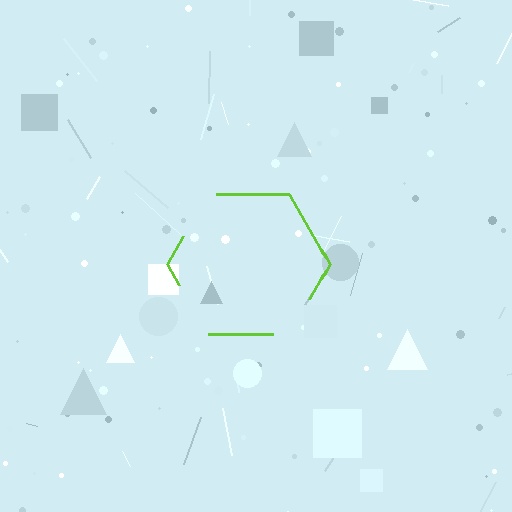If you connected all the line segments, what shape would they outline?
They would outline a hexagon.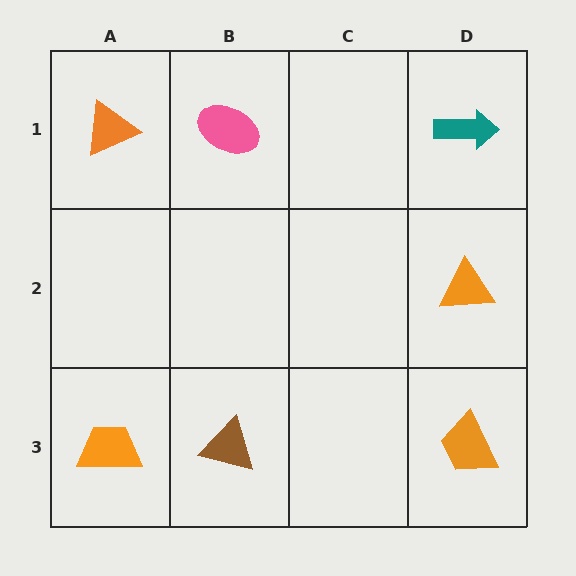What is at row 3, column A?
An orange trapezoid.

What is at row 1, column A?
An orange triangle.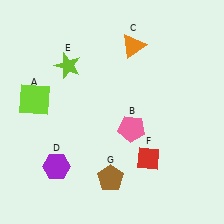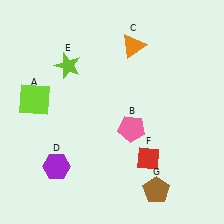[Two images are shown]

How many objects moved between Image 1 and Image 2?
1 object moved between the two images.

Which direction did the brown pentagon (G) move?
The brown pentagon (G) moved right.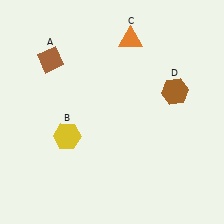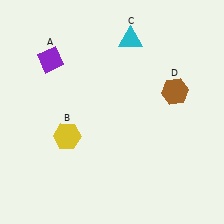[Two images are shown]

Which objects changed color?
A changed from brown to purple. C changed from orange to cyan.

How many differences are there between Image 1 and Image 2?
There are 2 differences between the two images.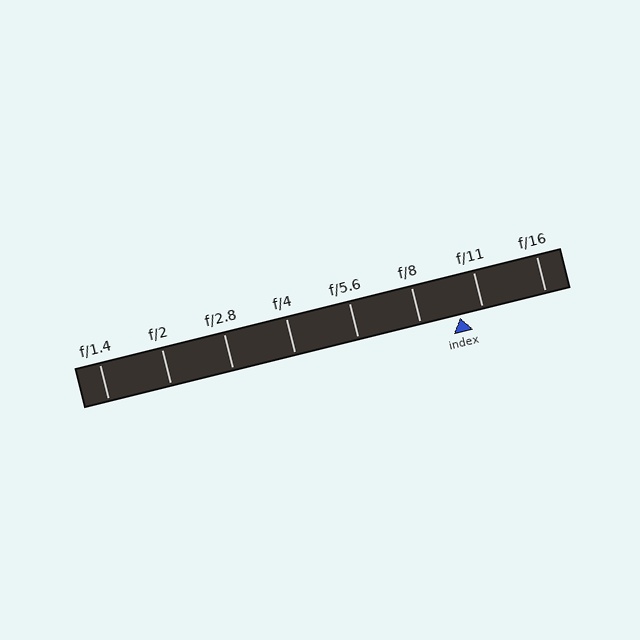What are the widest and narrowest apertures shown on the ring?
The widest aperture shown is f/1.4 and the narrowest is f/16.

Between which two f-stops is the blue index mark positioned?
The index mark is between f/8 and f/11.